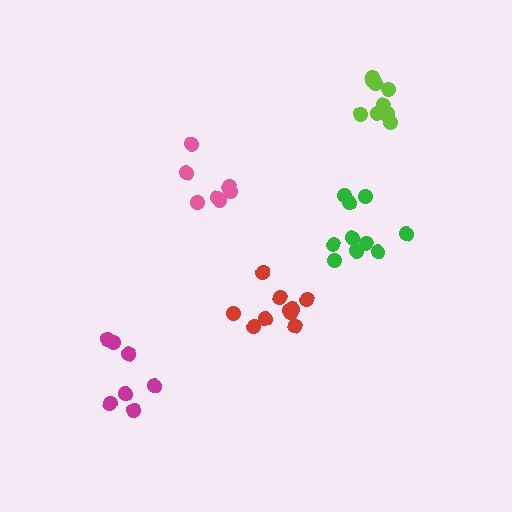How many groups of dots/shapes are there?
There are 5 groups.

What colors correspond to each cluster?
The clusters are colored: green, magenta, red, lime, pink.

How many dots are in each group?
Group 1: 10 dots, Group 2: 7 dots, Group 3: 10 dots, Group 4: 10 dots, Group 5: 7 dots (44 total).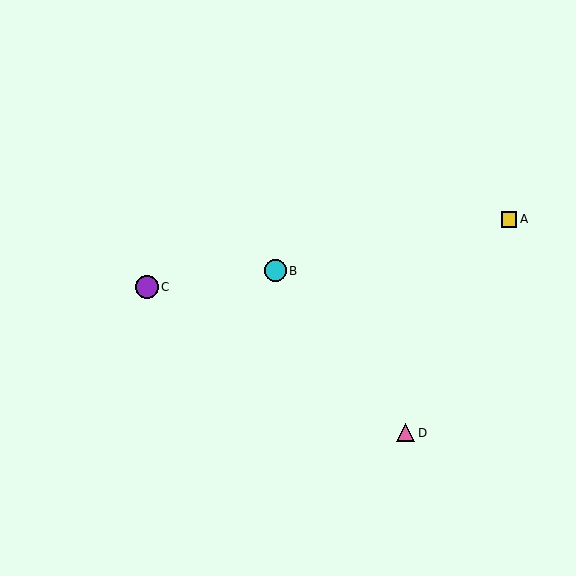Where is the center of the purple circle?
The center of the purple circle is at (147, 287).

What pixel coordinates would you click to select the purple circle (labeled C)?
Click at (147, 287) to select the purple circle C.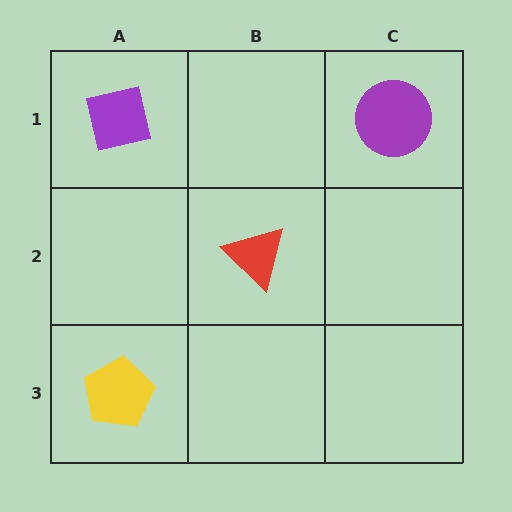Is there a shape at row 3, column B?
No, that cell is empty.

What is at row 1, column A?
A purple square.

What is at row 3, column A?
A yellow pentagon.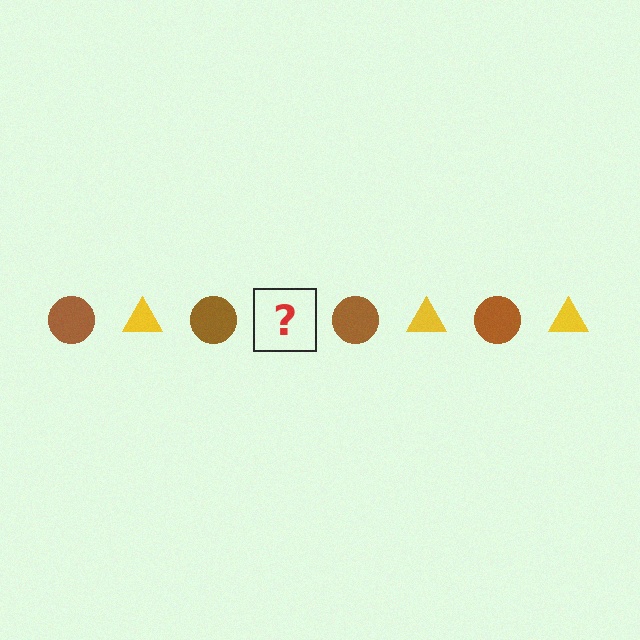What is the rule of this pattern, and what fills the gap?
The rule is that the pattern alternates between brown circle and yellow triangle. The gap should be filled with a yellow triangle.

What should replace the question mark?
The question mark should be replaced with a yellow triangle.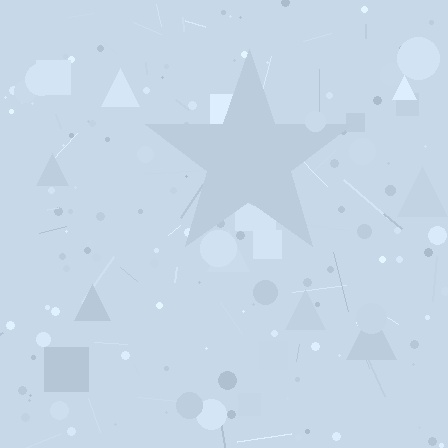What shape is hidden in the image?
A star is hidden in the image.